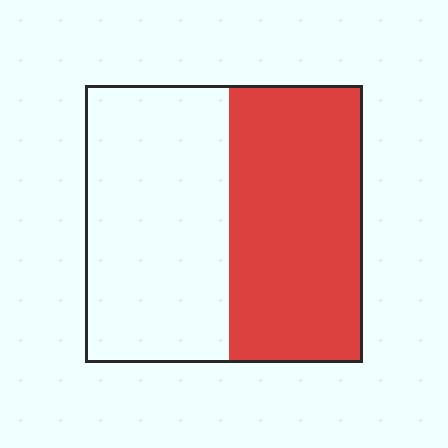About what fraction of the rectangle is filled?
About one half (1/2).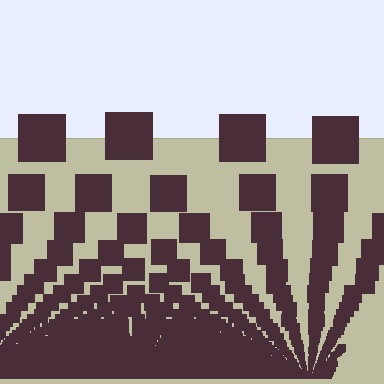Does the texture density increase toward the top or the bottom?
Density increases toward the bottom.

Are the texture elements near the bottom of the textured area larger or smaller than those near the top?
Smaller. The gradient is inverted — elements near the bottom are smaller and denser.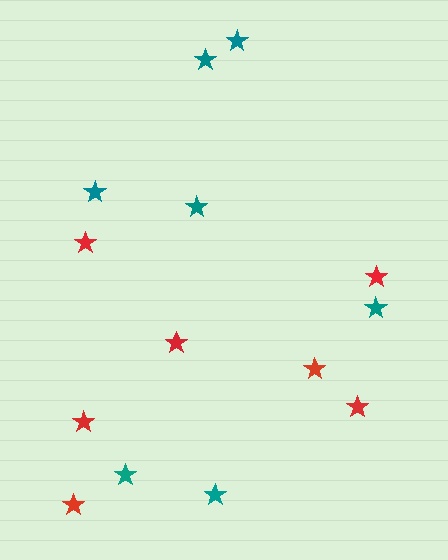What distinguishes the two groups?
There are 2 groups: one group of teal stars (7) and one group of red stars (7).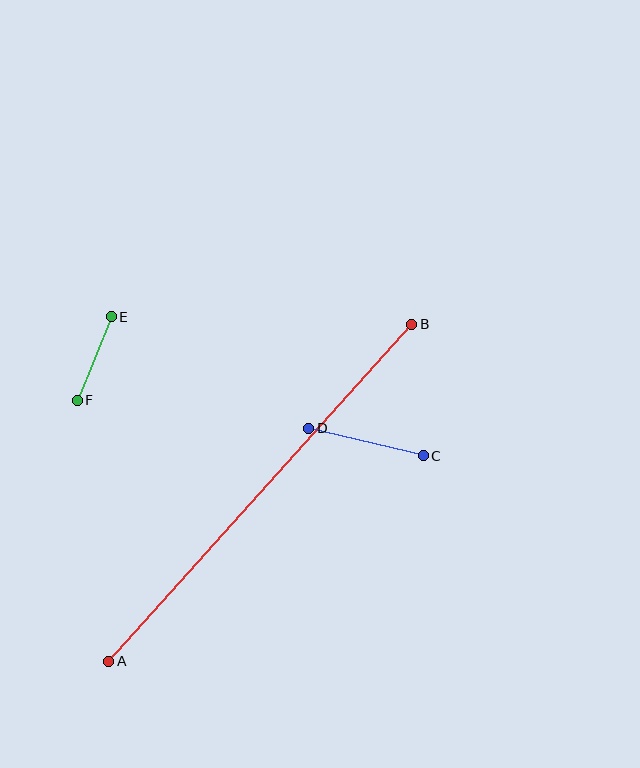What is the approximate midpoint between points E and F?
The midpoint is at approximately (94, 359) pixels.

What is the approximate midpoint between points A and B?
The midpoint is at approximately (260, 493) pixels.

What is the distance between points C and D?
The distance is approximately 118 pixels.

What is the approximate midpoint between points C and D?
The midpoint is at approximately (366, 442) pixels.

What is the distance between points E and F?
The distance is approximately 90 pixels.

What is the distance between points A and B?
The distance is approximately 453 pixels.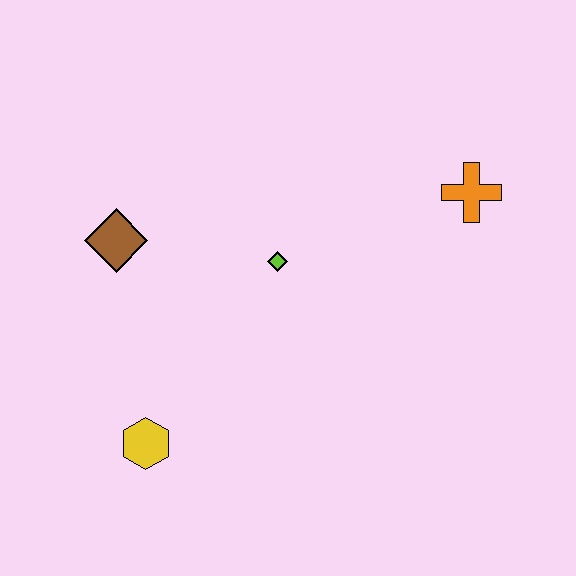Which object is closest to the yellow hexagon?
The brown diamond is closest to the yellow hexagon.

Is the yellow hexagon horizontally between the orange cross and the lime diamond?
No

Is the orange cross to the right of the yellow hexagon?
Yes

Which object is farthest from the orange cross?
The yellow hexagon is farthest from the orange cross.